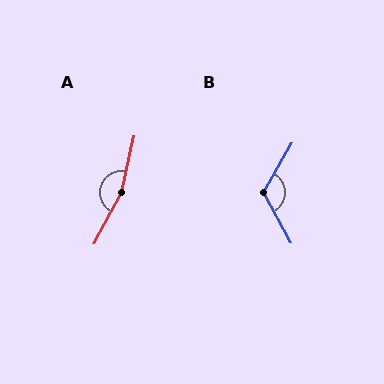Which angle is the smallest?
B, at approximately 122 degrees.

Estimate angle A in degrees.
Approximately 164 degrees.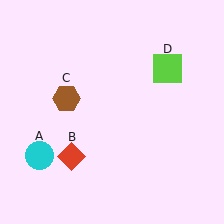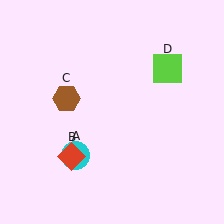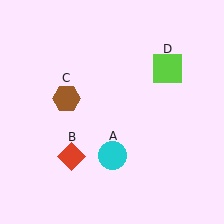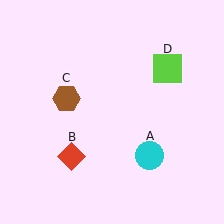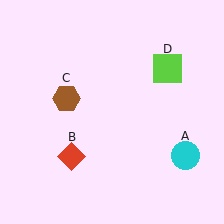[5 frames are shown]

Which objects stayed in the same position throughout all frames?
Red diamond (object B) and brown hexagon (object C) and lime square (object D) remained stationary.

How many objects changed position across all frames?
1 object changed position: cyan circle (object A).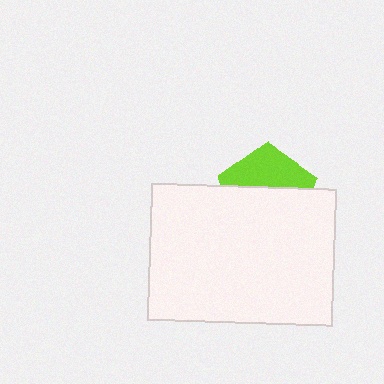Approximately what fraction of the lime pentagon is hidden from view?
Roughly 60% of the lime pentagon is hidden behind the white rectangle.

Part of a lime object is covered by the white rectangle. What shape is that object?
It is a pentagon.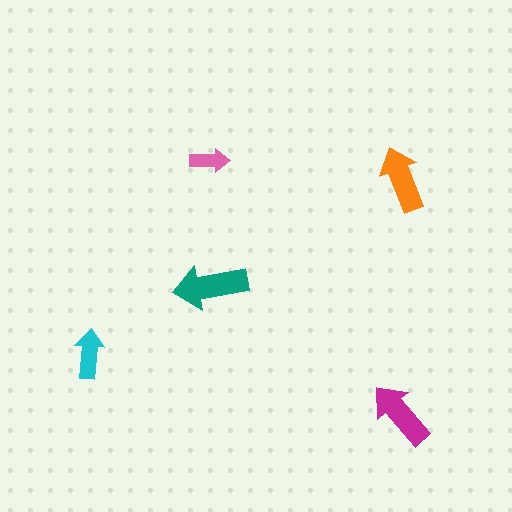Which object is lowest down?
The magenta arrow is bottommost.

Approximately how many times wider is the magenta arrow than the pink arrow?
About 1.5 times wider.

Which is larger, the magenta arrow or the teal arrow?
The teal one.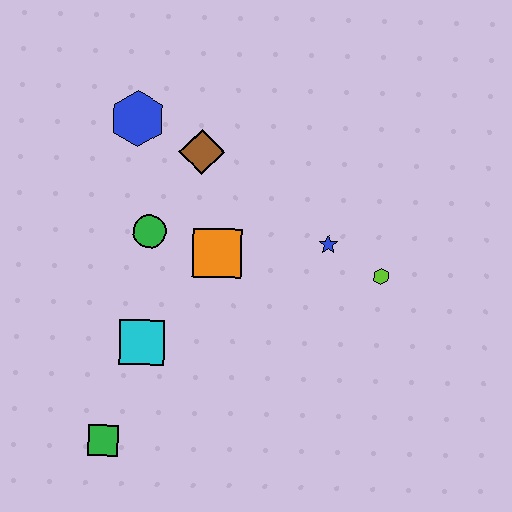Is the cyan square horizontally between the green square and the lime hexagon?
Yes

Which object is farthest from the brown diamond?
The green square is farthest from the brown diamond.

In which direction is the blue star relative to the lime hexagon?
The blue star is to the left of the lime hexagon.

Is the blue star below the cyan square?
No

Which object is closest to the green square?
The cyan square is closest to the green square.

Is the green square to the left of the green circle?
Yes